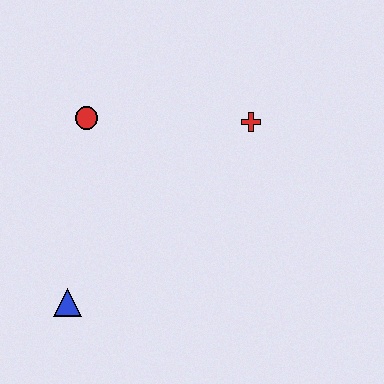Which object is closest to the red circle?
The red cross is closest to the red circle.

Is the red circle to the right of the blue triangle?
Yes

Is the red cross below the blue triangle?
No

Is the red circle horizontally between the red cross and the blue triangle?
Yes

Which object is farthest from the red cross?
The blue triangle is farthest from the red cross.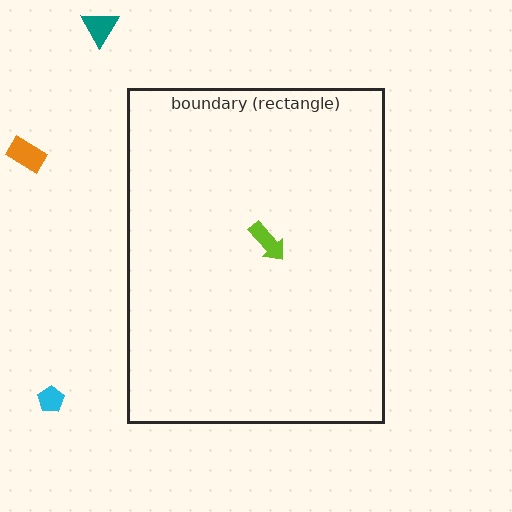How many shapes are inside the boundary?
1 inside, 3 outside.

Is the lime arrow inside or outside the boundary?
Inside.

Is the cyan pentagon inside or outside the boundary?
Outside.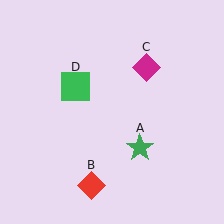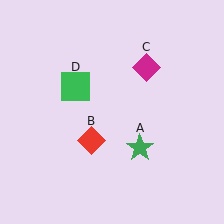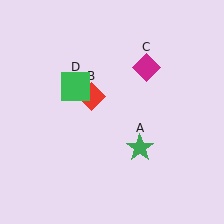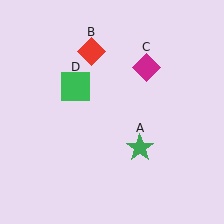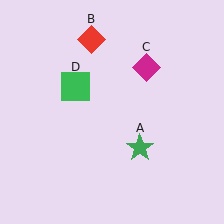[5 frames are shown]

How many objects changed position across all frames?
1 object changed position: red diamond (object B).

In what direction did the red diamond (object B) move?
The red diamond (object B) moved up.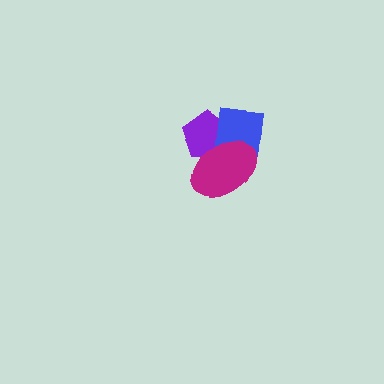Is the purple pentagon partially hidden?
Yes, it is partially covered by another shape.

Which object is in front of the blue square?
The magenta ellipse is in front of the blue square.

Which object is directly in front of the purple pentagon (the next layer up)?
The blue square is directly in front of the purple pentagon.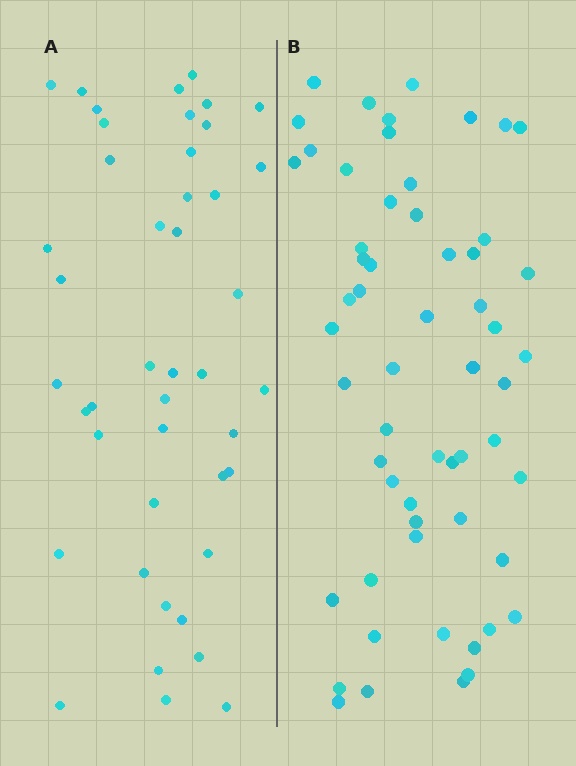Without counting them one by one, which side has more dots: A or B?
Region B (the right region) has more dots.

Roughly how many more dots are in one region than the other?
Region B has approximately 15 more dots than region A.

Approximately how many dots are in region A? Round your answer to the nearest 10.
About 40 dots. (The exact count is 44, which rounds to 40.)